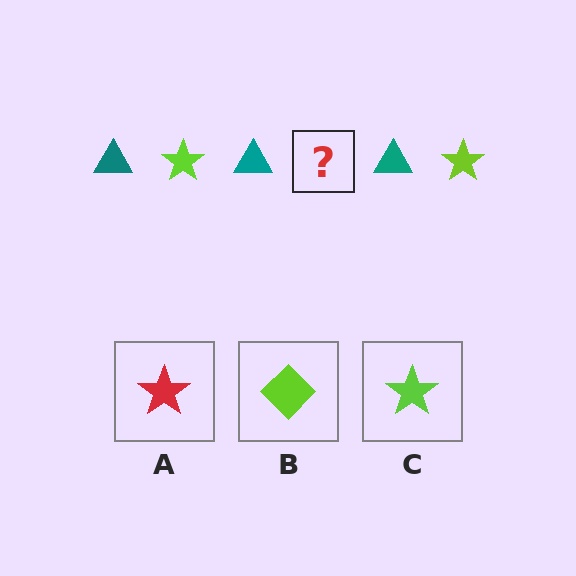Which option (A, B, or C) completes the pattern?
C.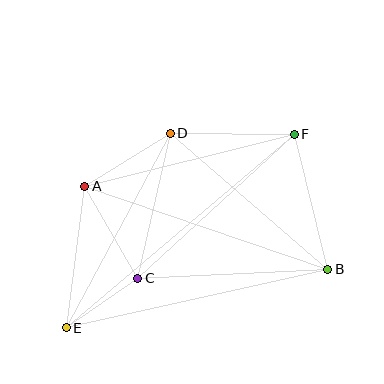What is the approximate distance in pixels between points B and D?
The distance between B and D is approximately 208 pixels.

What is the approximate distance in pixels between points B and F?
The distance between B and F is approximately 139 pixels.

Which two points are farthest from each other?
Points E and F are farthest from each other.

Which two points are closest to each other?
Points C and E are closest to each other.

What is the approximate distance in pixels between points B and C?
The distance between B and C is approximately 190 pixels.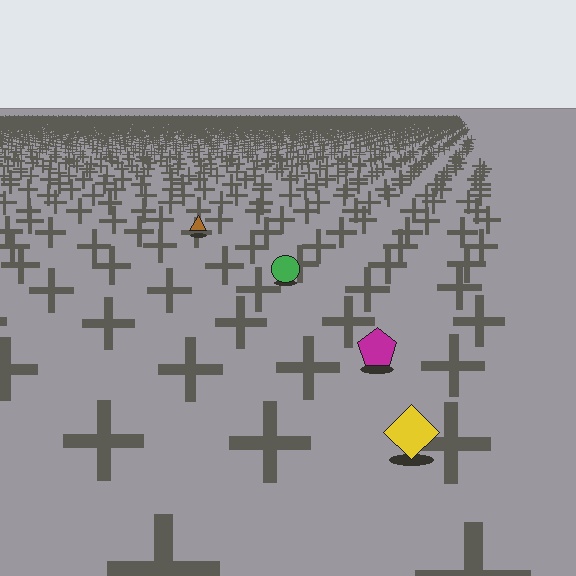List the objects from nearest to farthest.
From nearest to farthest: the yellow diamond, the magenta pentagon, the green circle, the brown triangle.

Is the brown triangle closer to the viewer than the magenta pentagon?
No. The magenta pentagon is closer — you can tell from the texture gradient: the ground texture is coarser near it.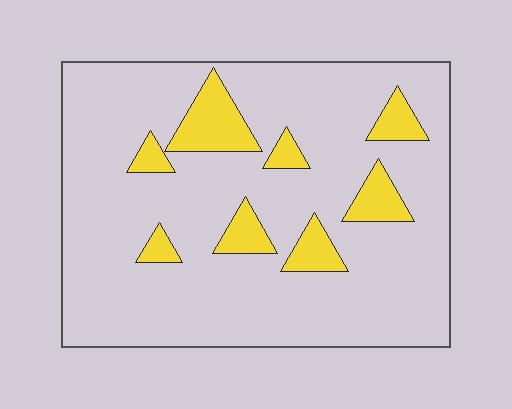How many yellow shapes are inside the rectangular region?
8.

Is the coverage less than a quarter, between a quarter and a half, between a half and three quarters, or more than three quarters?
Less than a quarter.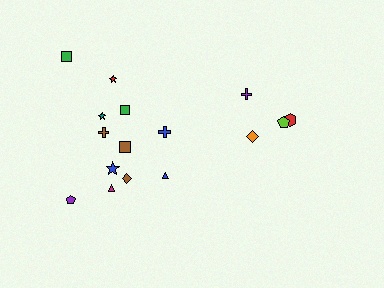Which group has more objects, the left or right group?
The left group.